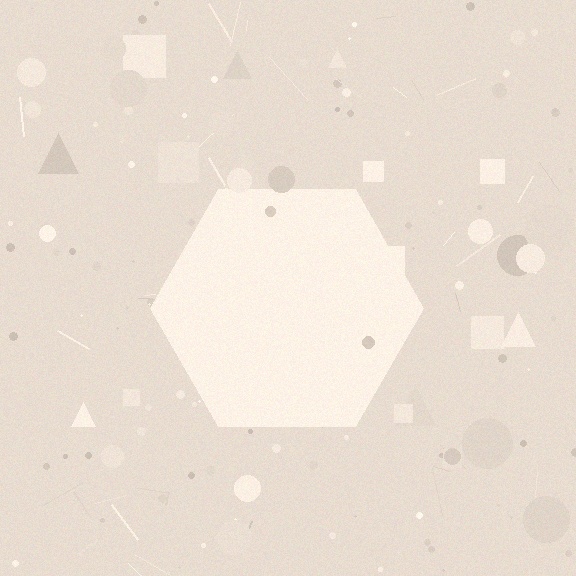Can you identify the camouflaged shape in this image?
The camouflaged shape is a hexagon.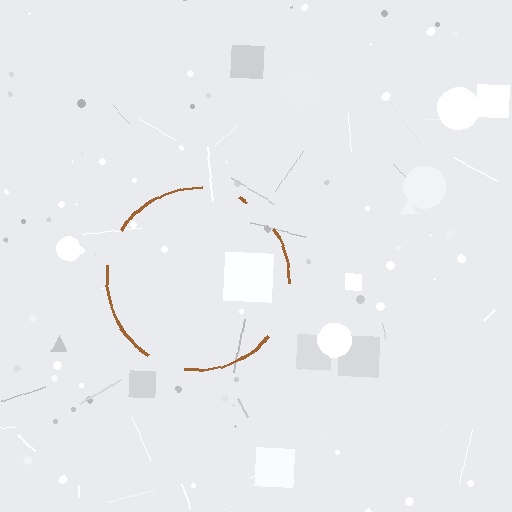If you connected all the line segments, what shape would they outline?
They would outline a circle.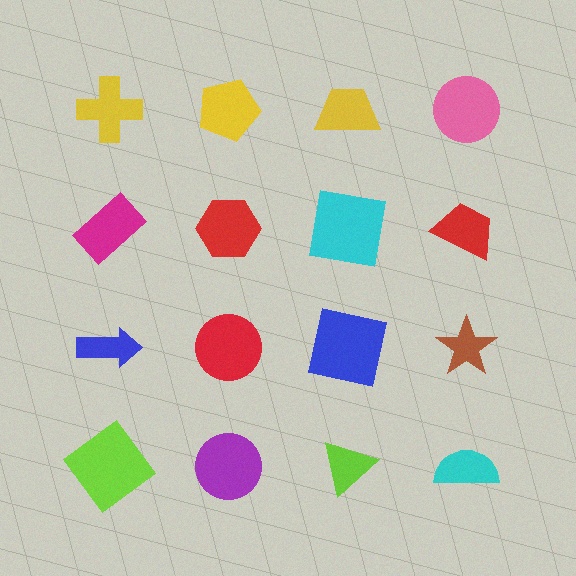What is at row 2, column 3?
A cyan square.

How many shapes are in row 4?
4 shapes.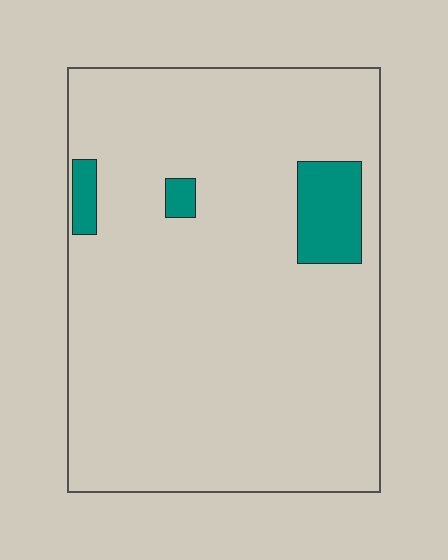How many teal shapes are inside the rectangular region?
3.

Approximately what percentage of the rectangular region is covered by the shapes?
Approximately 5%.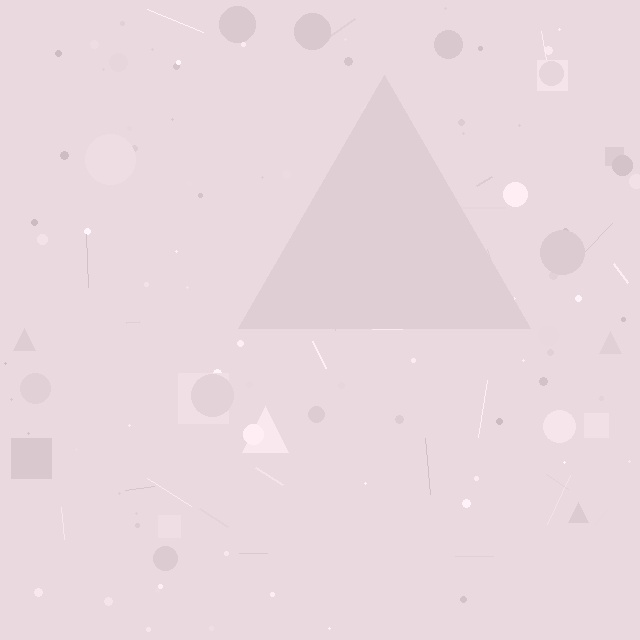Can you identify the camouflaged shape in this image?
The camouflaged shape is a triangle.